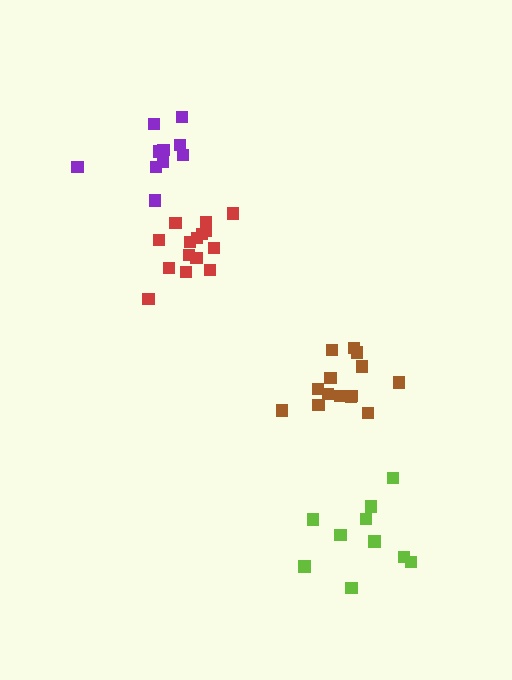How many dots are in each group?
Group 1: 14 dots, Group 2: 10 dots, Group 3: 15 dots, Group 4: 10 dots (49 total).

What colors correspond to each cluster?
The clusters are colored: brown, lime, red, purple.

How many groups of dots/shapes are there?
There are 4 groups.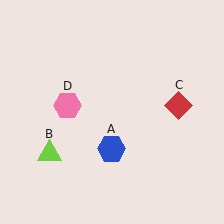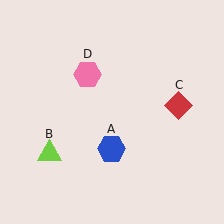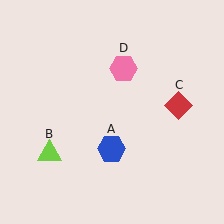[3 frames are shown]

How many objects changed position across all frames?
1 object changed position: pink hexagon (object D).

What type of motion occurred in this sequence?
The pink hexagon (object D) rotated clockwise around the center of the scene.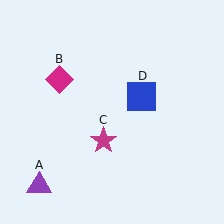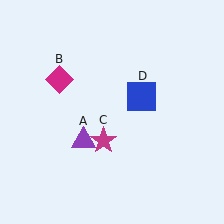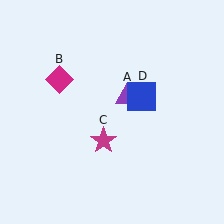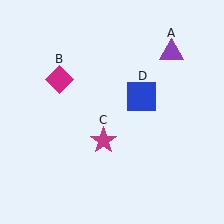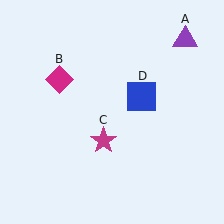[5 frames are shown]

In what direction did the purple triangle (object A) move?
The purple triangle (object A) moved up and to the right.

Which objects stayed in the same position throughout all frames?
Magenta diamond (object B) and magenta star (object C) and blue square (object D) remained stationary.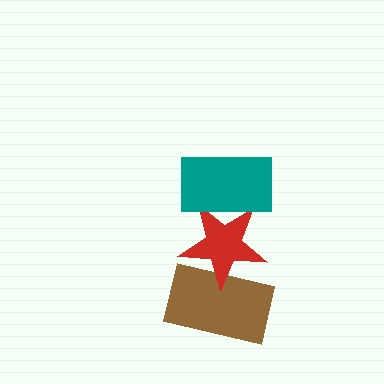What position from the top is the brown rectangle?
The brown rectangle is 3rd from the top.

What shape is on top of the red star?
The teal rectangle is on top of the red star.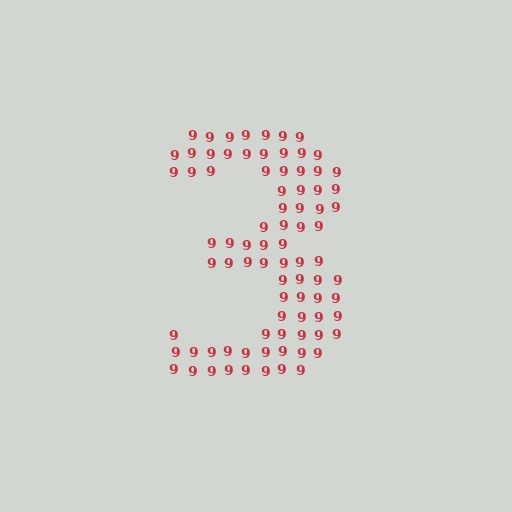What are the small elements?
The small elements are digit 9's.